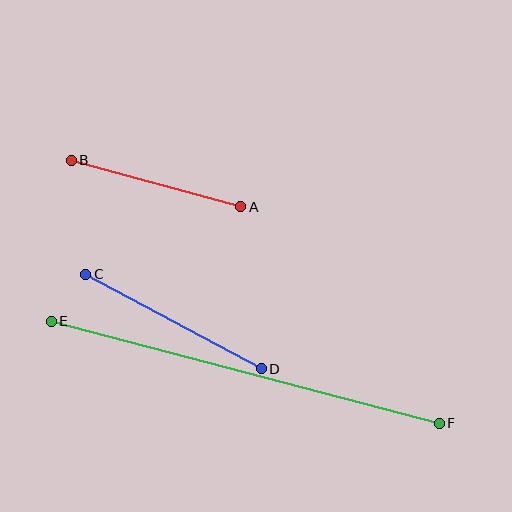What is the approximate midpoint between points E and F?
The midpoint is at approximately (245, 372) pixels.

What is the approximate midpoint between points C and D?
The midpoint is at approximately (173, 322) pixels.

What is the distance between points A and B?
The distance is approximately 176 pixels.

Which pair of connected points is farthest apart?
Points E and F are farthest apart.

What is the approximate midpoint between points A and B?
The midpoint is at approximately (156, 184) pixels.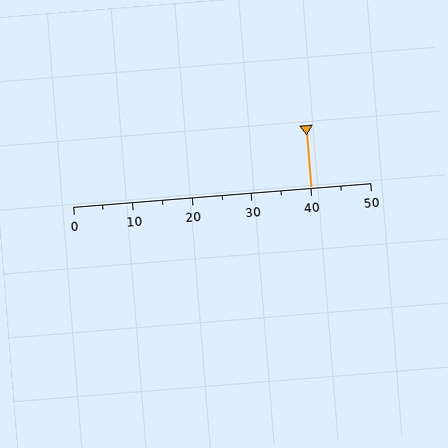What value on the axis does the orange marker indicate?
The marker indicates approximately 40.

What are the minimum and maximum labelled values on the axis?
The axis runs from 0 to 50.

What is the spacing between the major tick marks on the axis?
The major ticks are spaced 10 apart.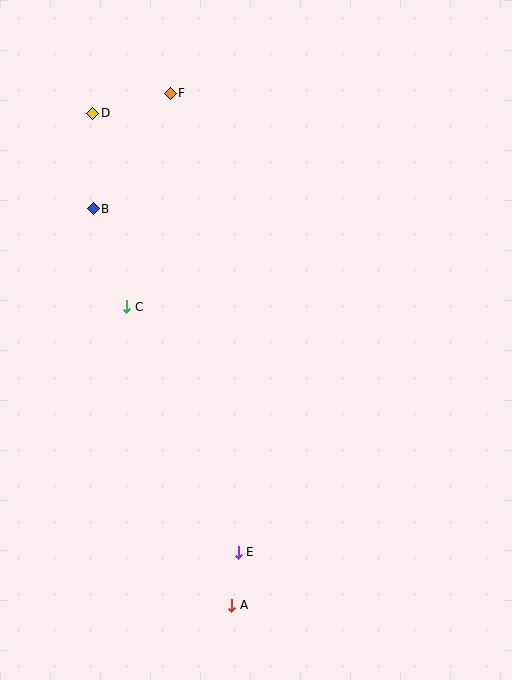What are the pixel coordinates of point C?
Point C is at (127, 307).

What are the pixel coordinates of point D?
Point D is at (93, 113).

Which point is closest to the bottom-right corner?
Point A is closest to the bottom-right corner.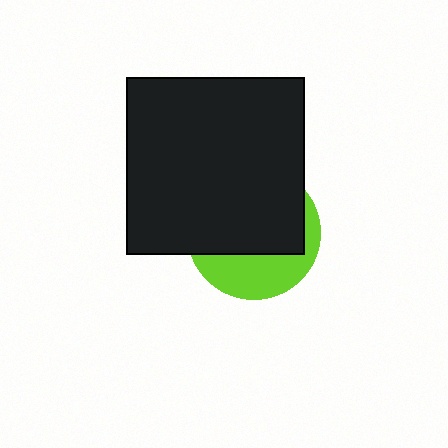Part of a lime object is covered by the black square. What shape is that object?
It is a circle.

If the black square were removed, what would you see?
You would see the complete lime circle.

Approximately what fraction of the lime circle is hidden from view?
Roughly 66% of the lime circle is hidden behind the black square.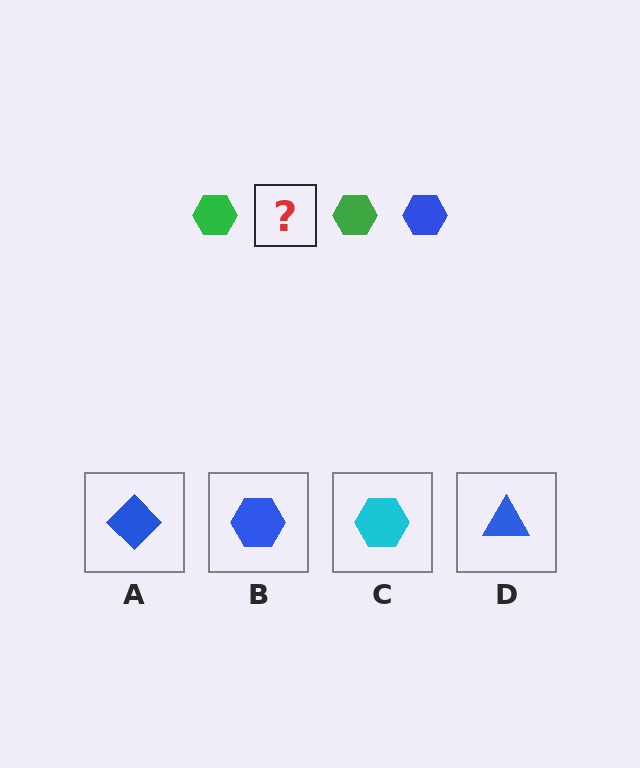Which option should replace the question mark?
Option B.